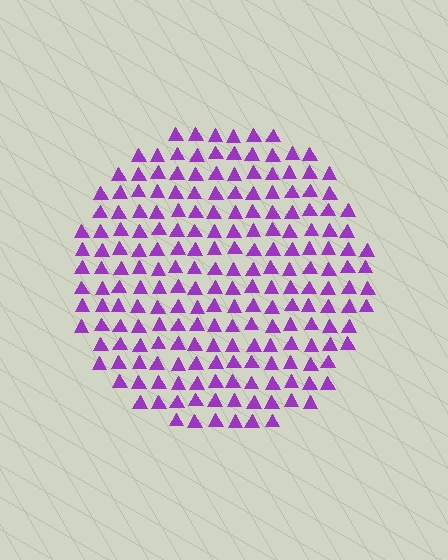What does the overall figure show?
The overall figure shows a circle.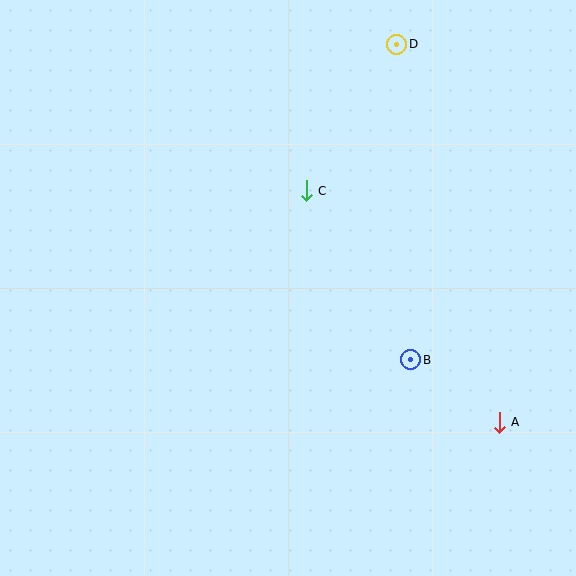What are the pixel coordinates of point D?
Point D is at (397, 44).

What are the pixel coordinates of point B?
Point B is at (411, 360).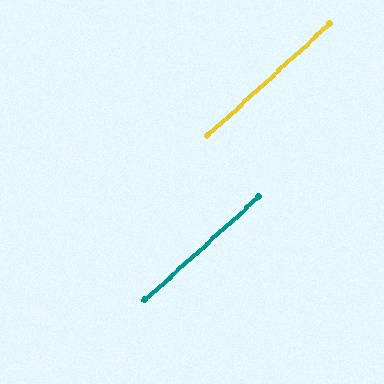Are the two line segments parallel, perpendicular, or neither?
Parallel — their directions differ by only 0.3°.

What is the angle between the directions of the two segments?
Approximately 0 degrees.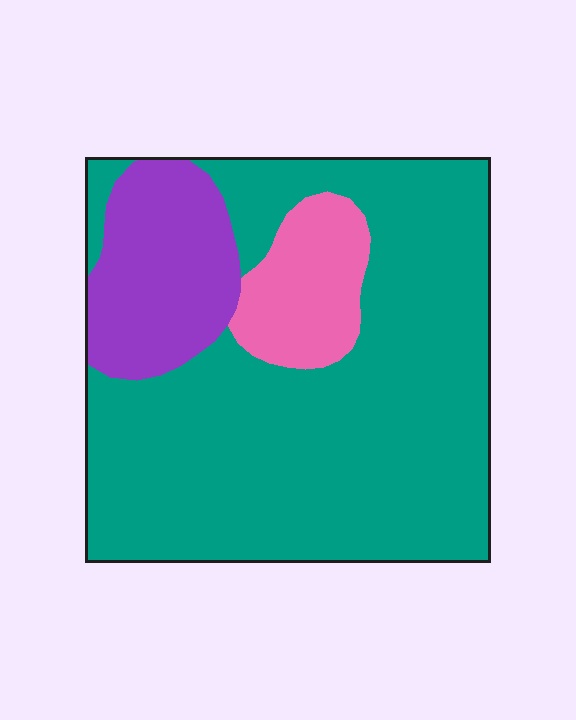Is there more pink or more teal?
Teal.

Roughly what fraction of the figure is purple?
Purple covers 16% of the figure.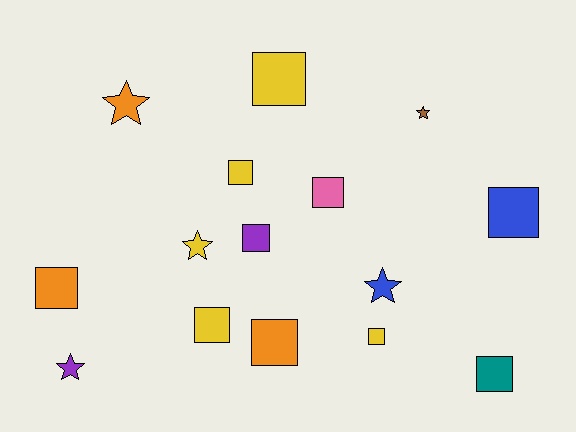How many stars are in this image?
There are 5 stars.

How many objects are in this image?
There are 15 objects.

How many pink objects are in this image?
There is 1 pink object.